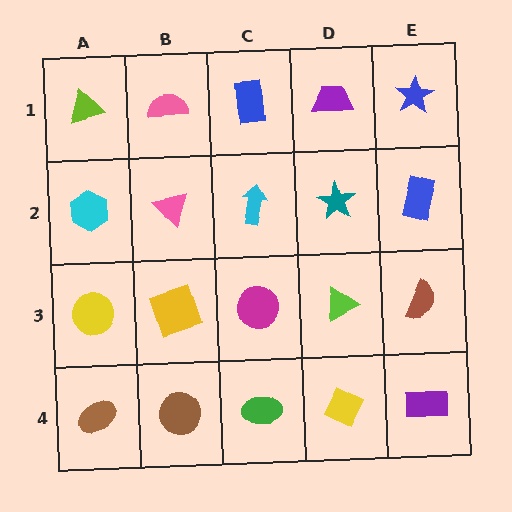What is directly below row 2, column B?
A yellow square.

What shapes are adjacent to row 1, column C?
A cyan arrow (row 2, column C), a pink semicircle (row 1, column B), a purple trapezoid (row 1, column D).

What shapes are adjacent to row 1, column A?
A cyan hexagon (row 2, column A), a pink semicircle (row 1, column B).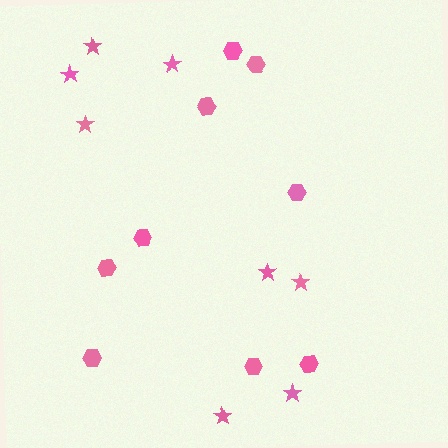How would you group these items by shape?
There are 2 groups: one group of hexagons (9) and one group of stars (8).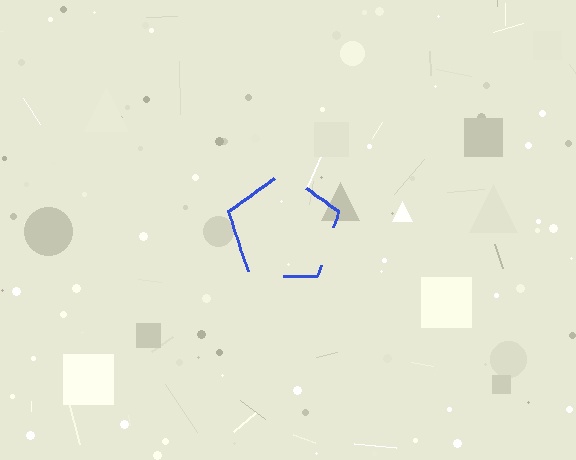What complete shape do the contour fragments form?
The contour fragments form a pentagon.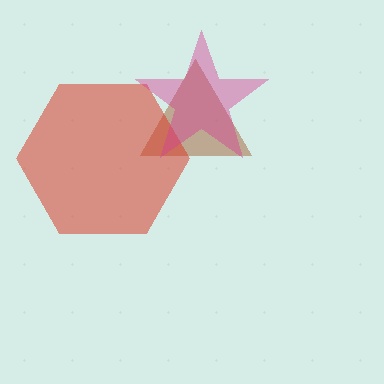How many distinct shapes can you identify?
There are 3 distinct shapes: a brown triangle, a red hexagon, a magenta star.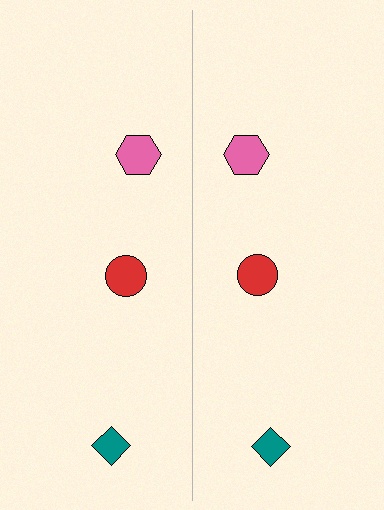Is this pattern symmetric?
Yes, this pattern has bilateral (reflection) symmetry.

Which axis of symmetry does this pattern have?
The pattern has a vertical axis of symmetry running through the center of the image.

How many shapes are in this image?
There are 6 shapes in this image.